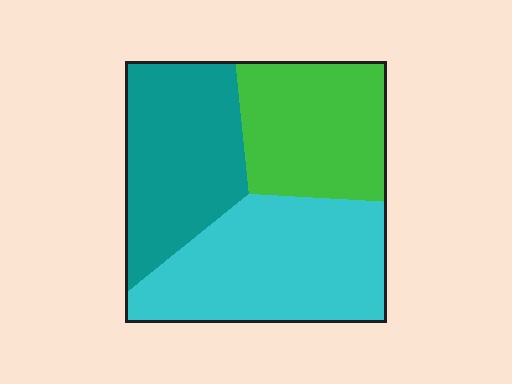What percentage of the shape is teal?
Teal takes up between a sixth and a third of the shape.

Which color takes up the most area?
Cyan, at roughly 40%.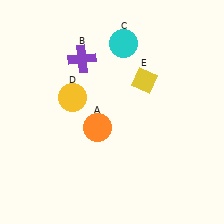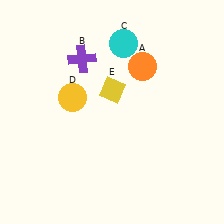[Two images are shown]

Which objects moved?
The objects that moved are: the orange circle (A), the yellow diamond (E).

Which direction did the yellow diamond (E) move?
The yellow diamond (E) moved left.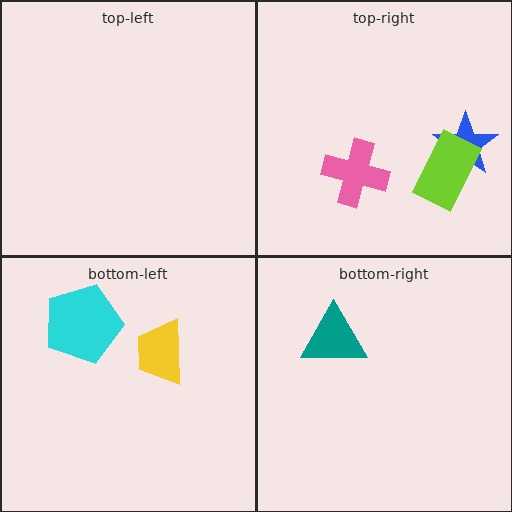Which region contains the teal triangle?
The bottom-right region.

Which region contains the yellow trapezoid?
The bottom-left region.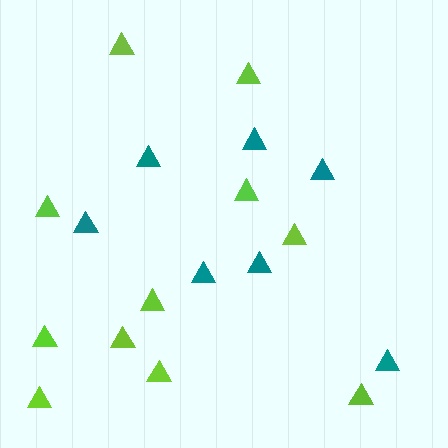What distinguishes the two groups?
There are 2 groups: one group of teal triangles (7) and one group of lime triangles (11).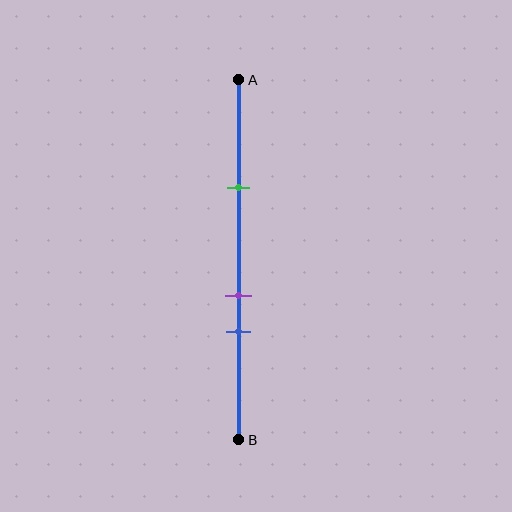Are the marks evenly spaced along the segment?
No, the marks are not evenly spaced.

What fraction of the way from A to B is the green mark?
The green mark is approximately 30% (0.3) of the way from A to B.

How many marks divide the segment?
There are 3 marks dividing the segment.